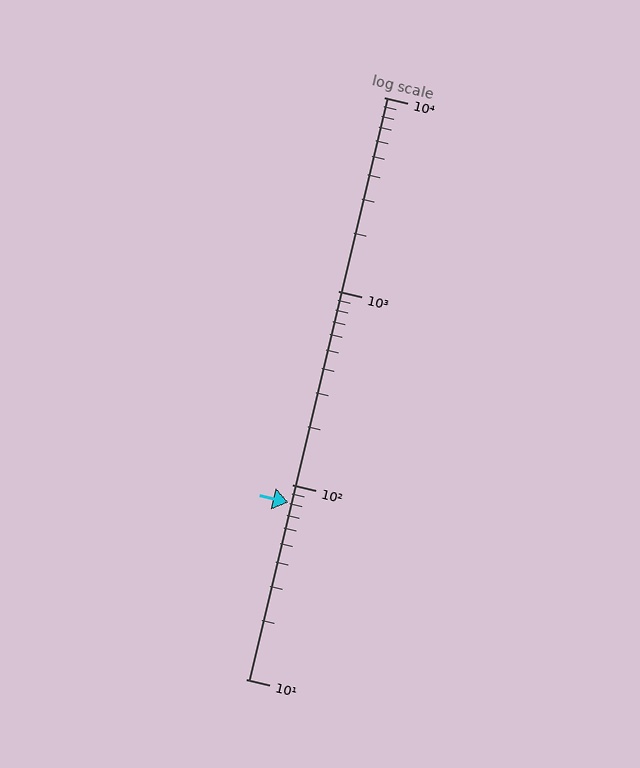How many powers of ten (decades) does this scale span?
The scale spans 3 decades, from 10 to 10000.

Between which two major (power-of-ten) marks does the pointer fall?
The pointer is between 10 and 100.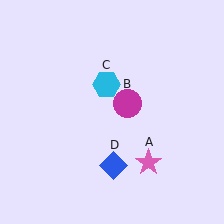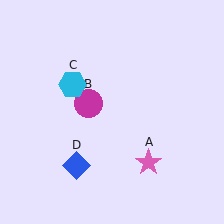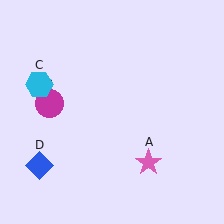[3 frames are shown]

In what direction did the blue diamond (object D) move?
The blue diamond (object D) moved left.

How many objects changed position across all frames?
3 objects changed position: magenta circle (object B), cyan hexagon (object C), blue diamond (object D).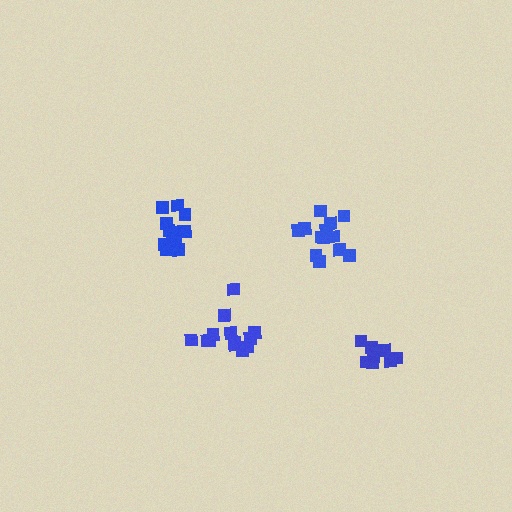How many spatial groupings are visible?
There are 4 spatial groupings.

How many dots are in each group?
Group 1: 8 dots, Group 2: 13 dots, Group 3: 13 dots, Group 4: 13 dots (47 total).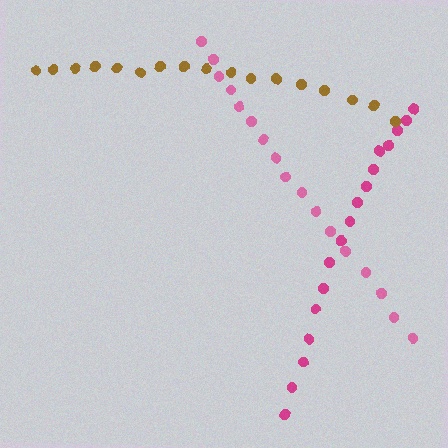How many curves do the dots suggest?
There are 3 distinct paths.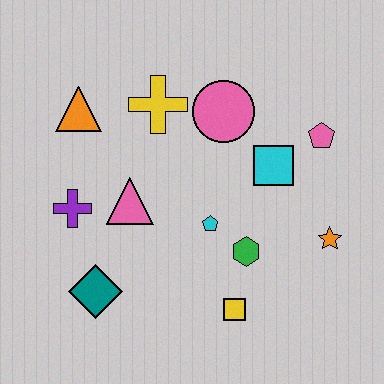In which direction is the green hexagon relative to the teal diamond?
The green hexagon is to the right of the teal diamond.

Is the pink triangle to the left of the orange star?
Yes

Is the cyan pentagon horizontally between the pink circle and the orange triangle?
Yes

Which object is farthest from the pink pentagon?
The teal diamond is farthest from the pink pentagon.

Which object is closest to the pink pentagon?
The cyan square is closest to the pink pentagon.